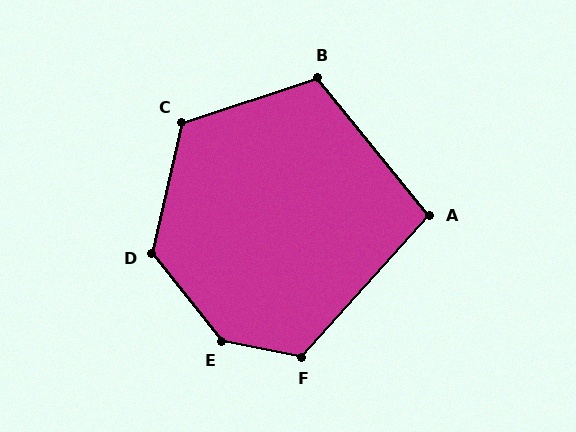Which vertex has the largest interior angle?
E, at approximately 140 degrees.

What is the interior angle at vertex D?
Approximately 128 degrees (obtuse).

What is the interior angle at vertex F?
Approximately 121 degrees (obtuse).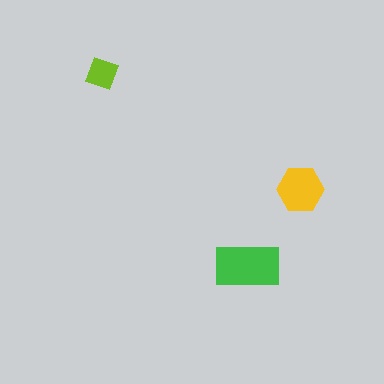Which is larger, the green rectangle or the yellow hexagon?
The green rectangle.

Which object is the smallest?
The lime diamond.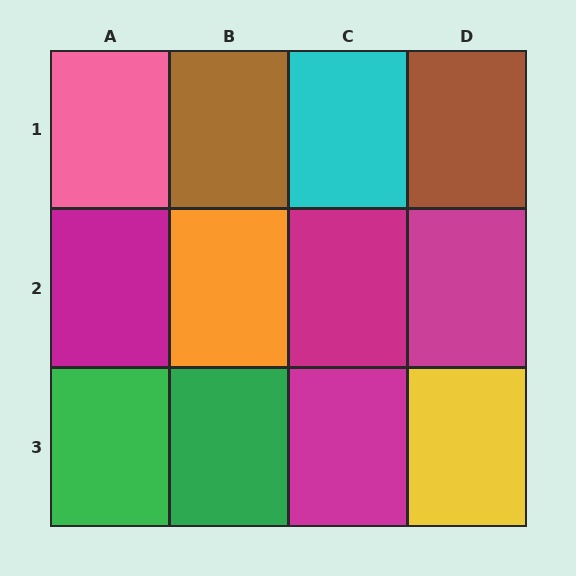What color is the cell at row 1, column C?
Cyan.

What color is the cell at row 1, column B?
Brown.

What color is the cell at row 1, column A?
Pink.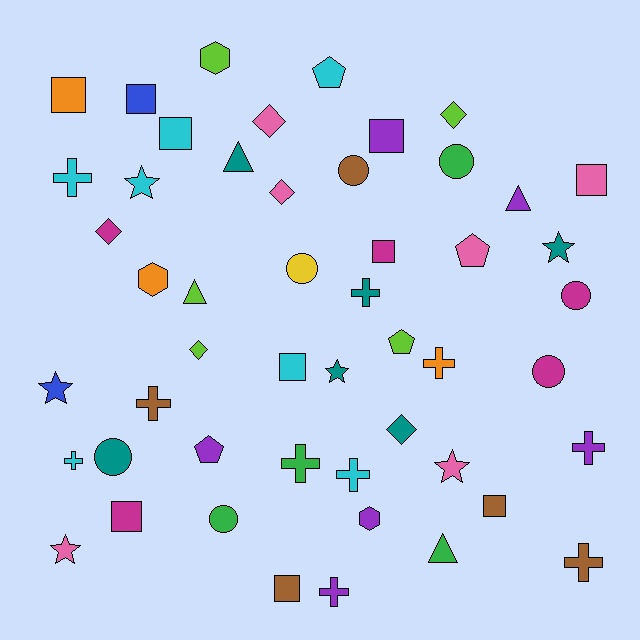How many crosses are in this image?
There are 10 crosses.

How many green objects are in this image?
There are 4 green objects.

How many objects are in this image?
There are 50 objects.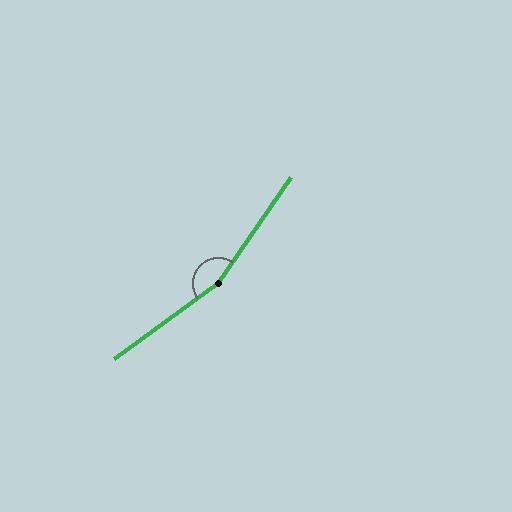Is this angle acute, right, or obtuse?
It is obtuse.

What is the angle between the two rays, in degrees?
Approximately 161 degrees.